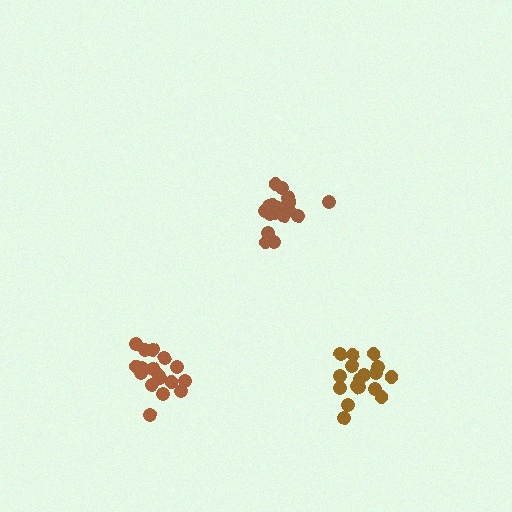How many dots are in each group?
Group 1: 18 dots, Group 2: 17 dots, Group 3: 17 dots (52 total).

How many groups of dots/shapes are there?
There are 3 groups.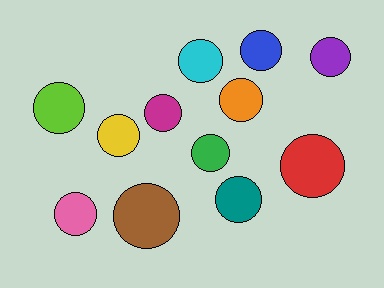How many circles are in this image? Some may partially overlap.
There are 12 circles.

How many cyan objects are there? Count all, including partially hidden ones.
There is 1 cyan object.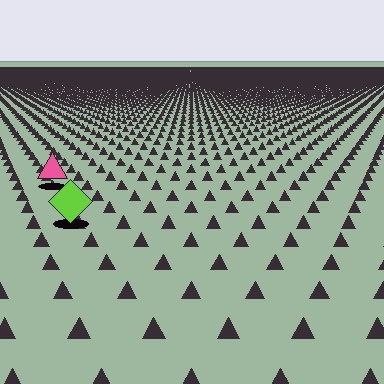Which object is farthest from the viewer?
The pink triangle is farthest from the viewer. It appears smaller and the ground texture around it is denser.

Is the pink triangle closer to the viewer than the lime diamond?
No. The lime diamond is closer — you can tell from the texture gradient: the ground texture is coarser near it.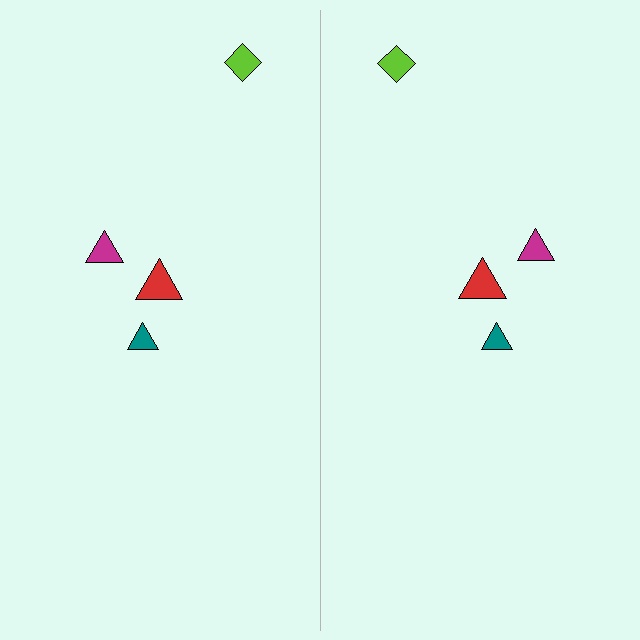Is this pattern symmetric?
Yes, this pattern has bilateral (reflection) symmetry.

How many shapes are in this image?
There are 8 shapes in this image.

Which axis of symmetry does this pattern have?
The pattern has a vertical axis of symmetry running through the center of the image.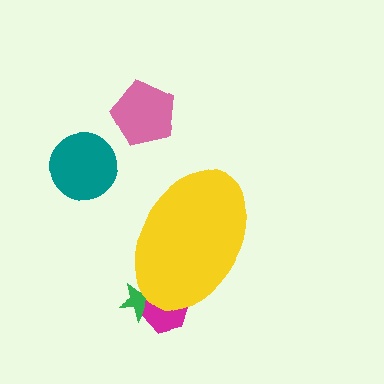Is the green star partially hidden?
Yes, the green star is partially hidden behind the yellow ellipse.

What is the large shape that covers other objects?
A yellow ellipse.